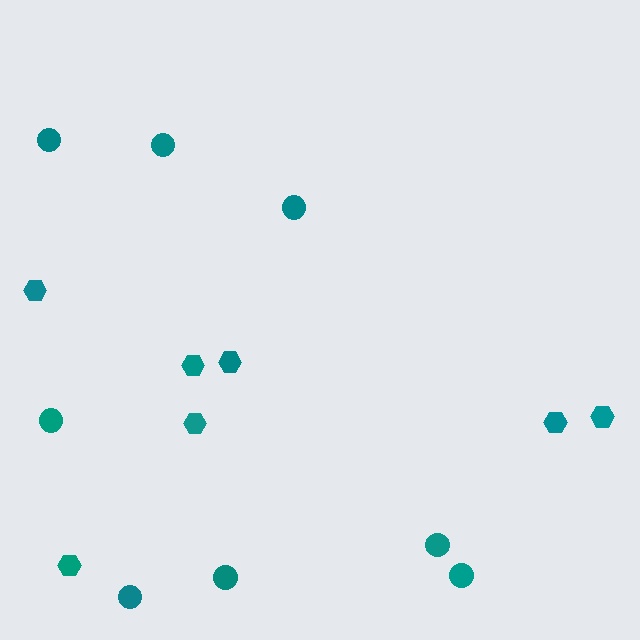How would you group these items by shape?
There are 2 groups: one group of circles (8) and one group of hexagons (7).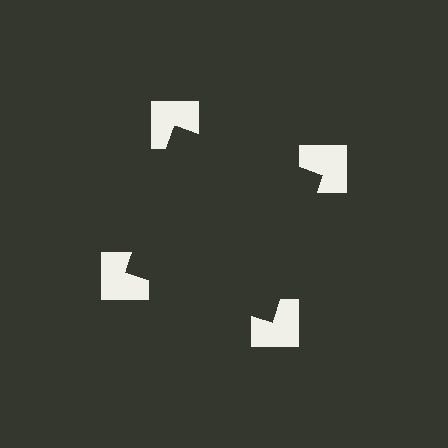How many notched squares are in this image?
There are 4 — one at each vertex of the illusory square.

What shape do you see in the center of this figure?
An illusory square — its edges are inferred from the aligned wedge cuts in the notched squares, not physically drawn.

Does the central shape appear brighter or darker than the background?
It typically appears slightly darker than the background, even though no actual brightness change is drawn.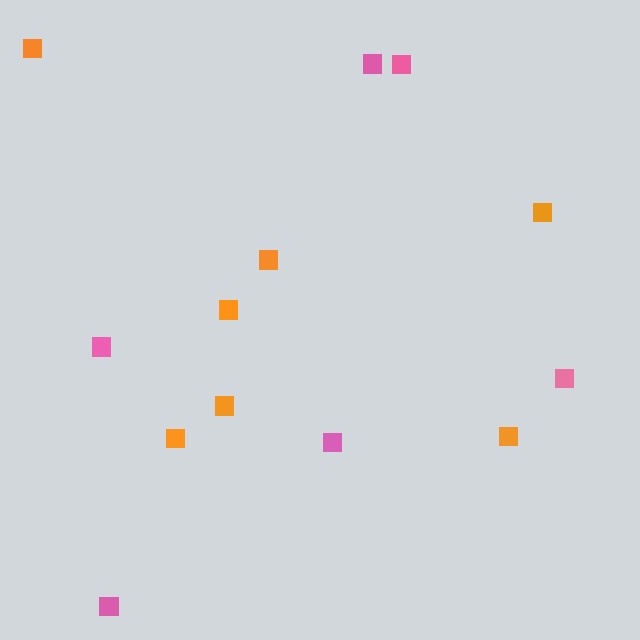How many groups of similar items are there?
There are 2 groups: one group of orange squares (7) and one group of pink squares (6).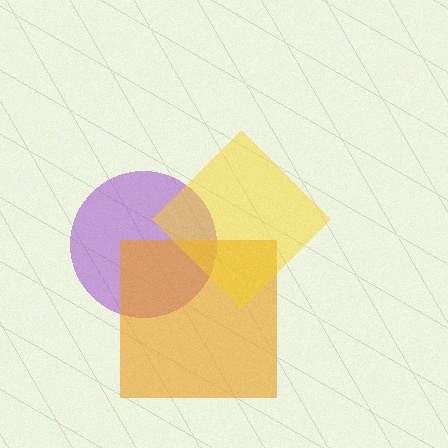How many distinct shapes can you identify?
There are 3 distinct shapes: a purple circle, an orange square, a yellow diamond.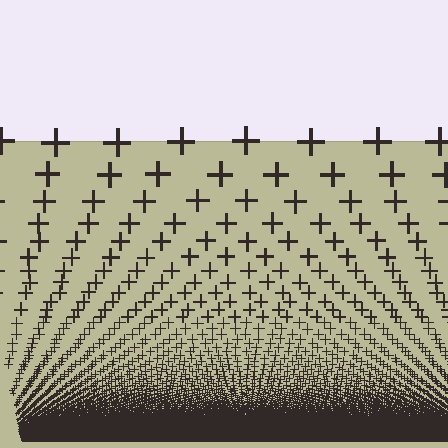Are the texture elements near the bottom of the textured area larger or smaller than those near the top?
Smaller. The gradient is inverted — elements near the bottom are smaller and denser.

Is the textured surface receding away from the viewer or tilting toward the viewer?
The surface appears to tilt toward the viewer. Texture elements get larger and sparser toward the top.